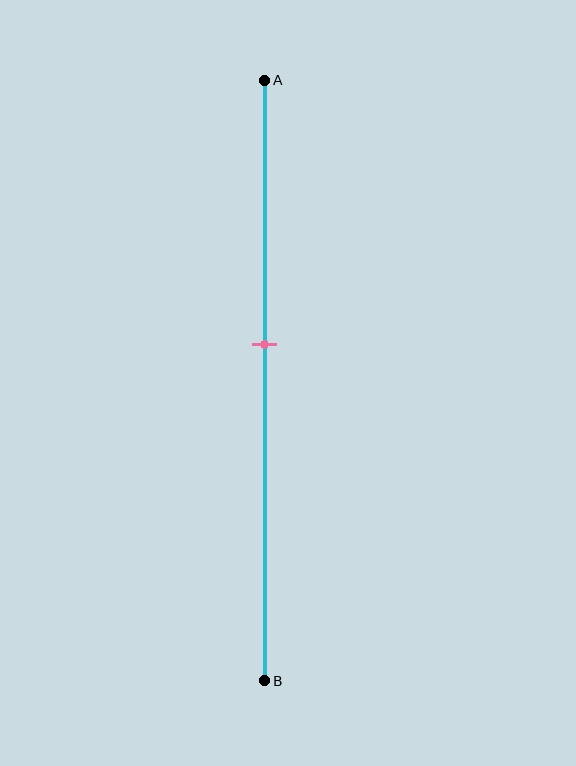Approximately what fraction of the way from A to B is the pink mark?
The pink mark is approximately 45% of the way from A to B.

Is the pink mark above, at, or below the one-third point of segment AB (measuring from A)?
The pink mark is below the one-third point of segment AB.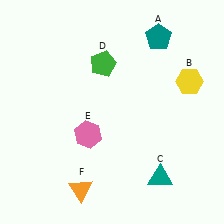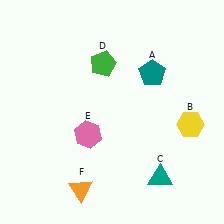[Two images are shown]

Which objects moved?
The objects that moved are: the teal pentagon (A), the yellow hexagon (B).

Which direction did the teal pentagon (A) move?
The teal pentagon (A) moved down.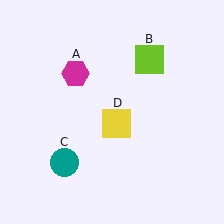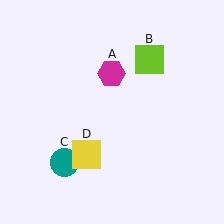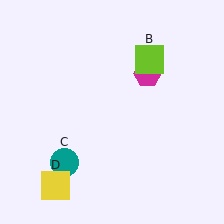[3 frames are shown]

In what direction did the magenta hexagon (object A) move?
The magenta hexagon (object A) moved right.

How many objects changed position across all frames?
2 objects changed position: magenta hexagon (object A), yellow square (object D).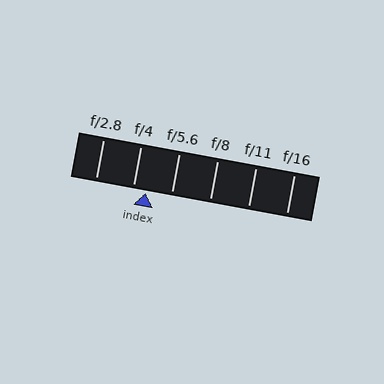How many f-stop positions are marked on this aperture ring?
There are 6 f-stop positions marked.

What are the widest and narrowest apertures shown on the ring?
The widest aperture shown is f/2.8 and the narrowest is f/16.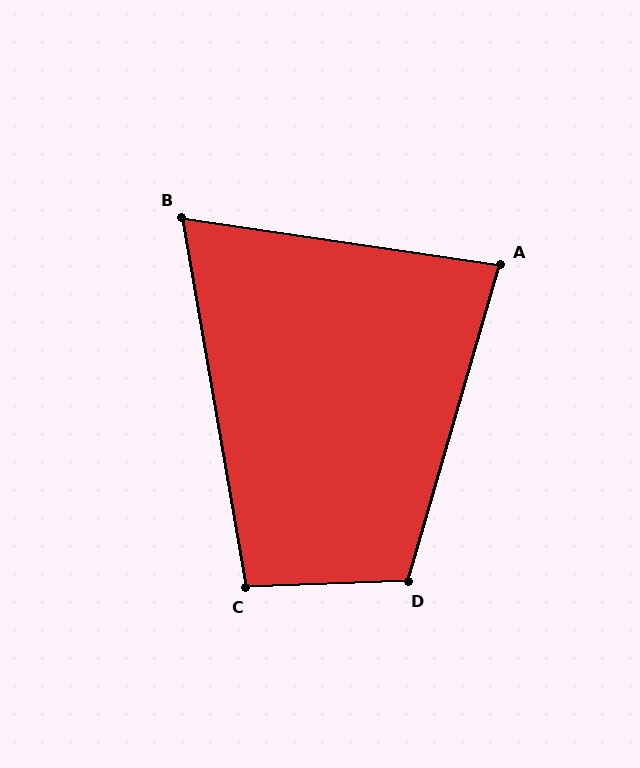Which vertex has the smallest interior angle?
B, at approximately 72 degrees.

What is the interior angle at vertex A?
Approximately 82 degrees (acute).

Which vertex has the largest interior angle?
D, at approximately 108 degrees.